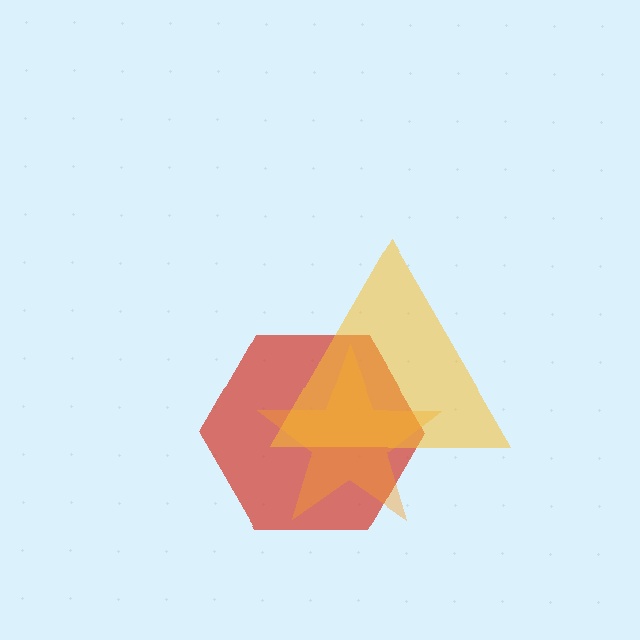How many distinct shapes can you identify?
There are 3 distinct shapes: a red hexagon, an orange star, a yellow triangle.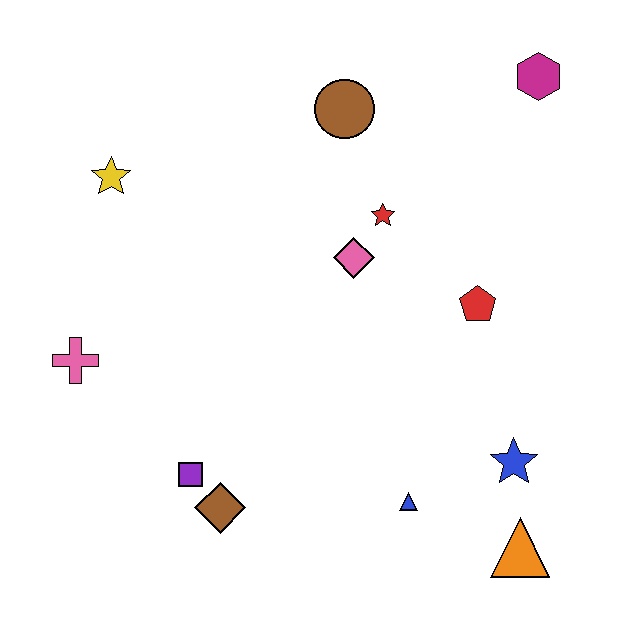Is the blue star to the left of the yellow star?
No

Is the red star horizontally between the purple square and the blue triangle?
Yes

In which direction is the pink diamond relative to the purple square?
The pink diamond is above the purple square.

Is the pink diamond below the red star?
Yes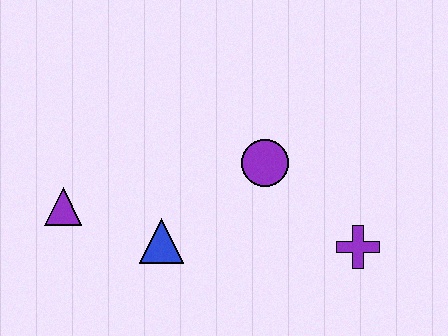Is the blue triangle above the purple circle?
No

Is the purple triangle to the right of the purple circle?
No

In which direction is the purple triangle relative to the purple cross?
The purple triangle is to the left of the purple cross.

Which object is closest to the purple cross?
The purple circle is closest to the purple cross.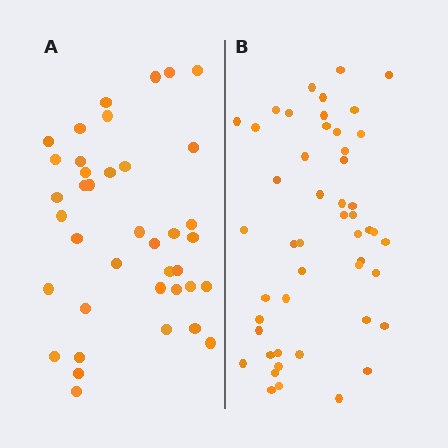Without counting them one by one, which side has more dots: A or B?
Region B (the right region) has more dots.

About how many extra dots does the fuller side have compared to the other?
Region B has roughly 10 or so more dots than region A.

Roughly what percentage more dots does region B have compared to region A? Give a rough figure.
About 25% more.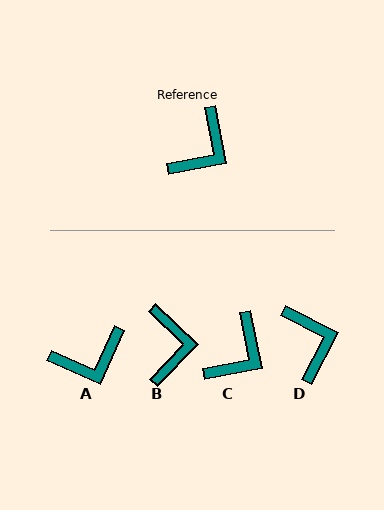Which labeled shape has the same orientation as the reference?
C.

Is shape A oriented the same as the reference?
No, it is off by about 35 degrees.